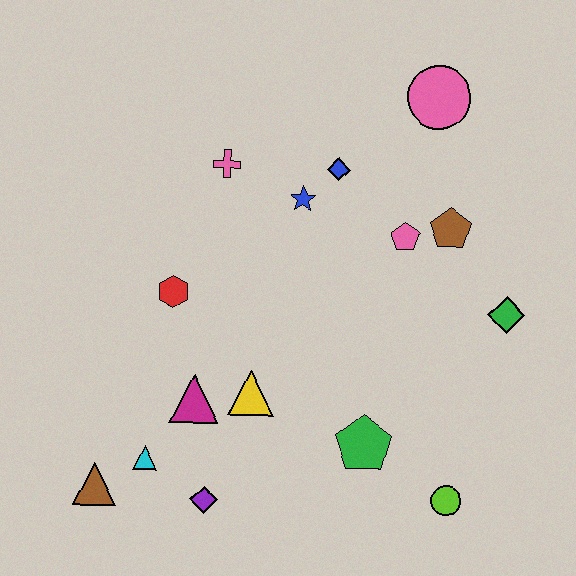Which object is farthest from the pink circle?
The brown triangle is farthest from the pink circle.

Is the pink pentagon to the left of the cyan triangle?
No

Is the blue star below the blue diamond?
Yes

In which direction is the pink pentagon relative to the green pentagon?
The pink pentagon is above the green pentagon.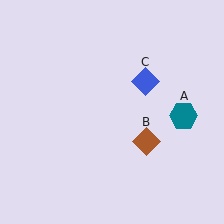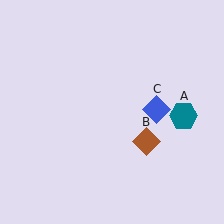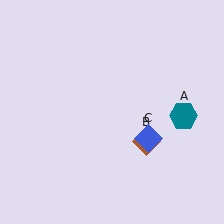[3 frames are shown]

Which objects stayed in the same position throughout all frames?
Teal hexagon (object A) and brown diamond (object B) remained stationary.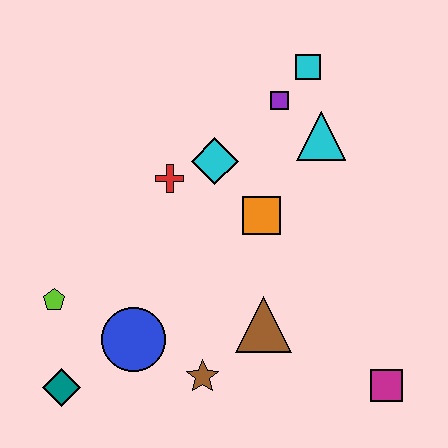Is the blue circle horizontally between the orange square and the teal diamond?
Yes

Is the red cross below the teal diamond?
No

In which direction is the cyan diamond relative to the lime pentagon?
The cyan diamond is to the right of the lime pentagon.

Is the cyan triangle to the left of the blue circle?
No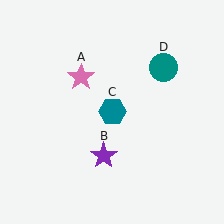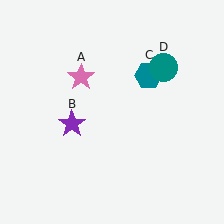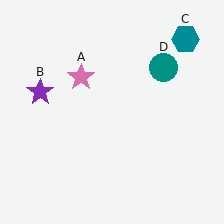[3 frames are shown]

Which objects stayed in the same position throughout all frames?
Pink star (object A) and teal circle (object D) remained stationary.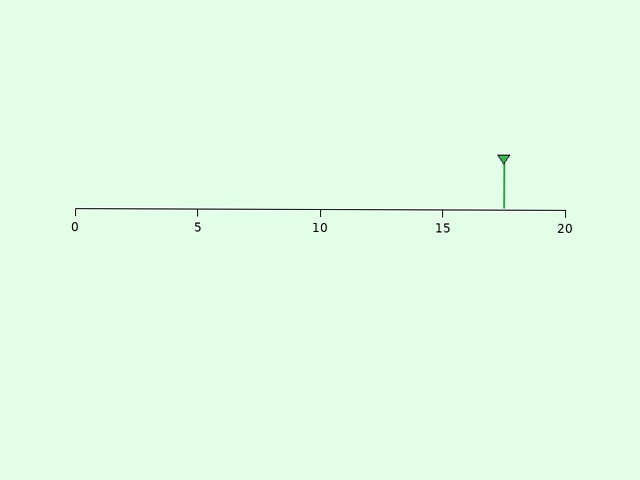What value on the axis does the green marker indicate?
The marker indicates approximately 17.5.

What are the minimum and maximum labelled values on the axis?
The axis runs from 0 to 20.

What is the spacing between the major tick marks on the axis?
The major ticks are spaced 5 apart.